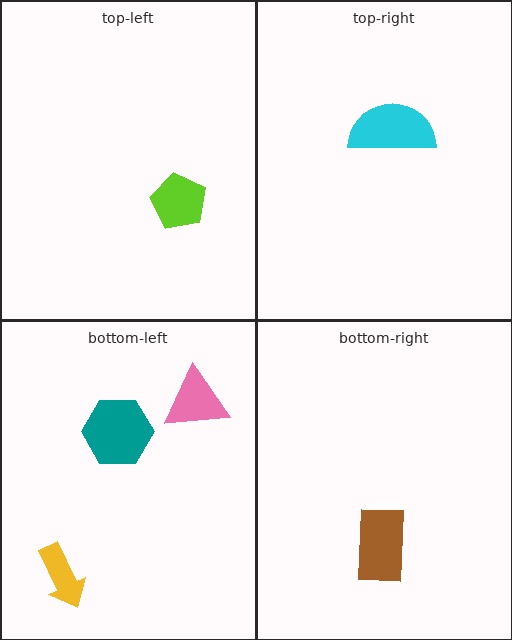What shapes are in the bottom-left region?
The teal hexagon, the pink triangle, the yellow arrow.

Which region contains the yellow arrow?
The bottom-left region.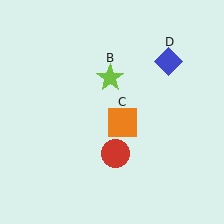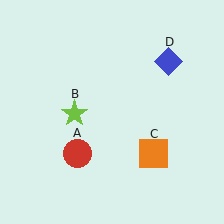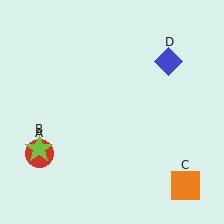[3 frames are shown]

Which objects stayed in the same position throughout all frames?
Blue diamond (object D) remained stationary.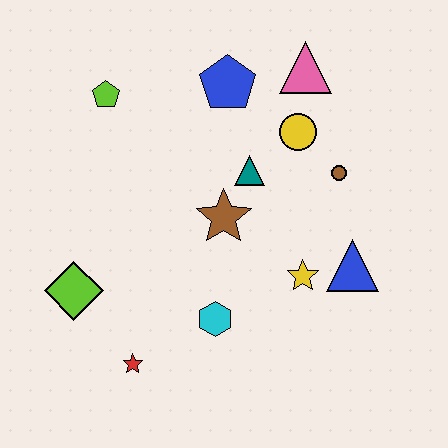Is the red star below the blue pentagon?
Yes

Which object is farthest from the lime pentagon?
The blue triangle is farthest from the lime pentagon.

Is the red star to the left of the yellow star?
Yes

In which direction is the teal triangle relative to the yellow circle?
The teal triangle is to the left of the yellow circle.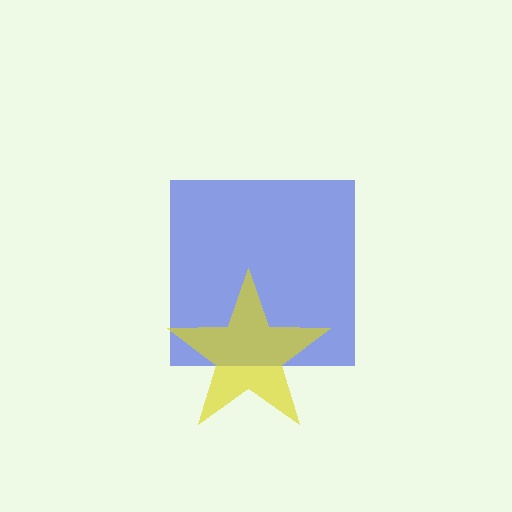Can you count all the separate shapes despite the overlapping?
Yes, there are 2 separate shapes.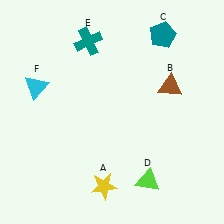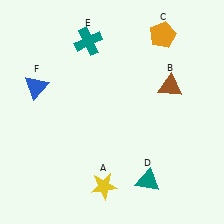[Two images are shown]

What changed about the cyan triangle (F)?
In Image 1, F is cyan. In Image 2, it changed to blue.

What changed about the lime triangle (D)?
In Image 1, D is lime. In Image 2, it changed to teal.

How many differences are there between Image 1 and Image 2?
There are 3 differences between the two images.